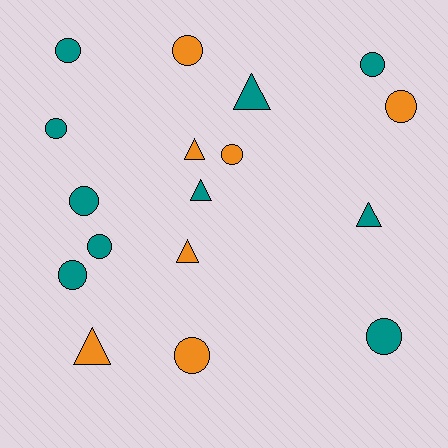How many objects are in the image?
There are 17 objects.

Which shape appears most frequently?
Circle, with 11 objects.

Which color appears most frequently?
Teal, with 10 objects.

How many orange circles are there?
There are 4 orange circles.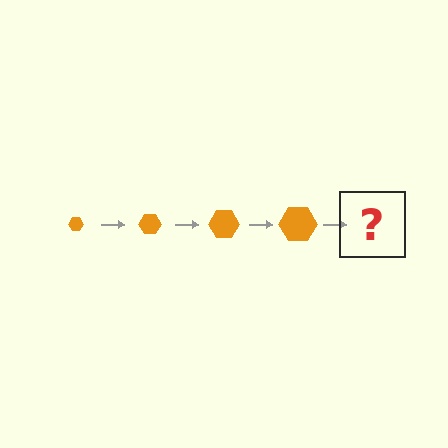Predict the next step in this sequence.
The next step is an orange hexagon, larger than the previous one.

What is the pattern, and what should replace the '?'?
The pattern is that the hexagon gets progressively larger each step. The '?' should be an orange hexagon, larger than the previous one.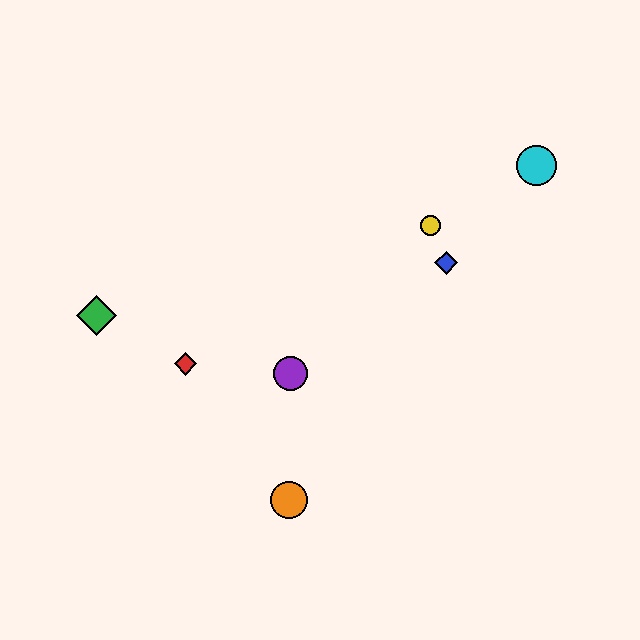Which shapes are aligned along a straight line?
The red diamond, the yellow circle, the cyan circle are aligned along a straight line.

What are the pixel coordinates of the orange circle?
The orange circle is at (289, 500).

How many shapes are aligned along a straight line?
3 shapes (the red diamond, the yellow circle, the cyan circle) are aligned along a straight line.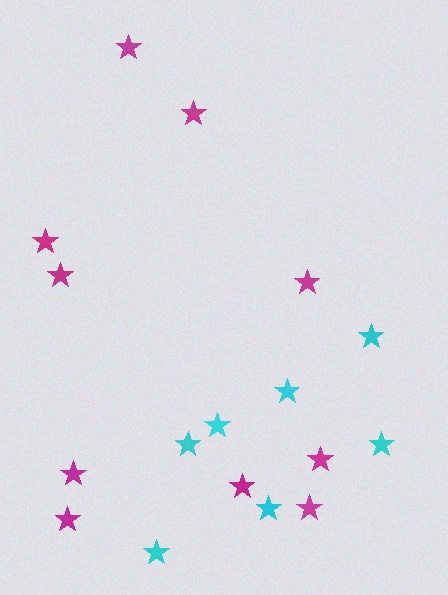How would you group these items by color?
There are 2 groups: one group of cyan stars (7) and one group of magenta stars (10).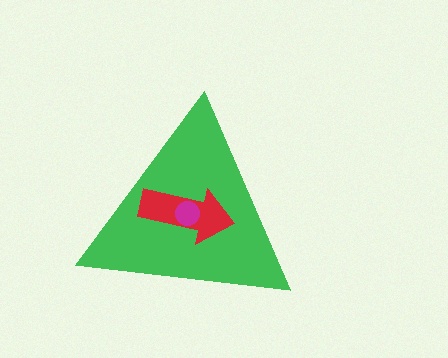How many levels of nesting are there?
3.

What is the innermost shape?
The magenta circle.